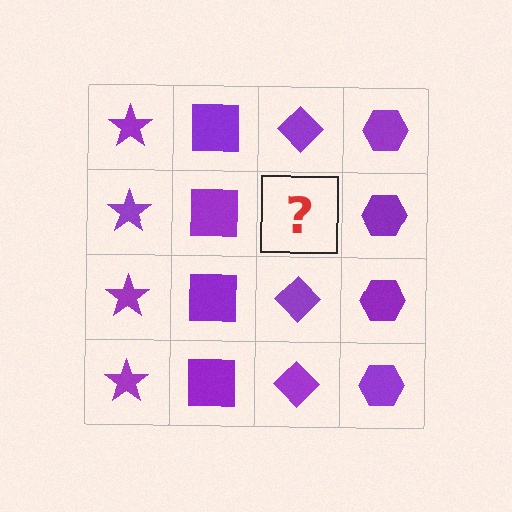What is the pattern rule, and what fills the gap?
The rule is that each column has a consistent shape. The gap should be filled with a purple diamond.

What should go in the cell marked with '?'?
The missing cell should contain a purple diamond.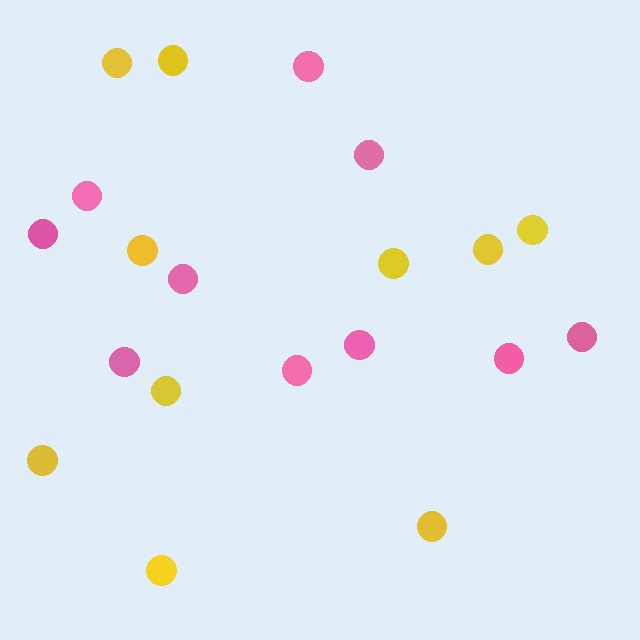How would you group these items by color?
There are 2 groups: one group of pink circles (10) and one group of yellow circles (10).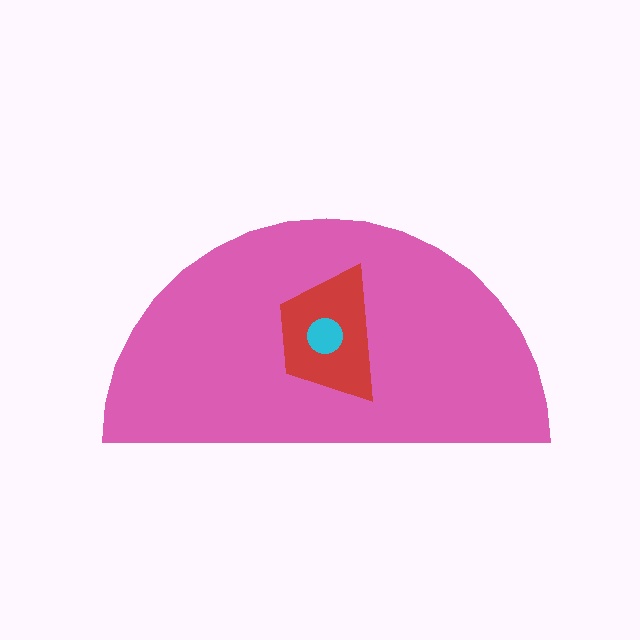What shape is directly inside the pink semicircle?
The red trapezoid.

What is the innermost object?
The cyan circle.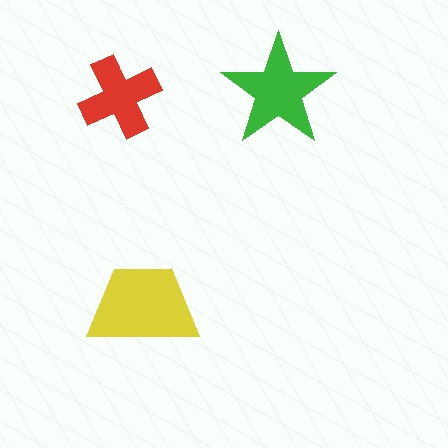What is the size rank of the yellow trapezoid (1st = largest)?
1st.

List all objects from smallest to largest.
The red cross, the green star, the yellow trapezoid.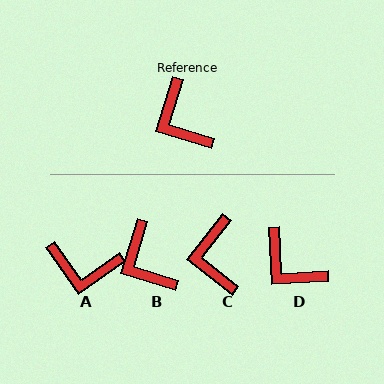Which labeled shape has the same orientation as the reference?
B.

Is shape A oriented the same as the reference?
No, it is off by about 52 degrees.